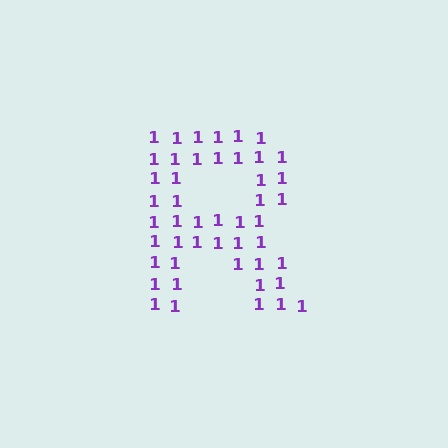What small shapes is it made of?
It is made of small digit 1's.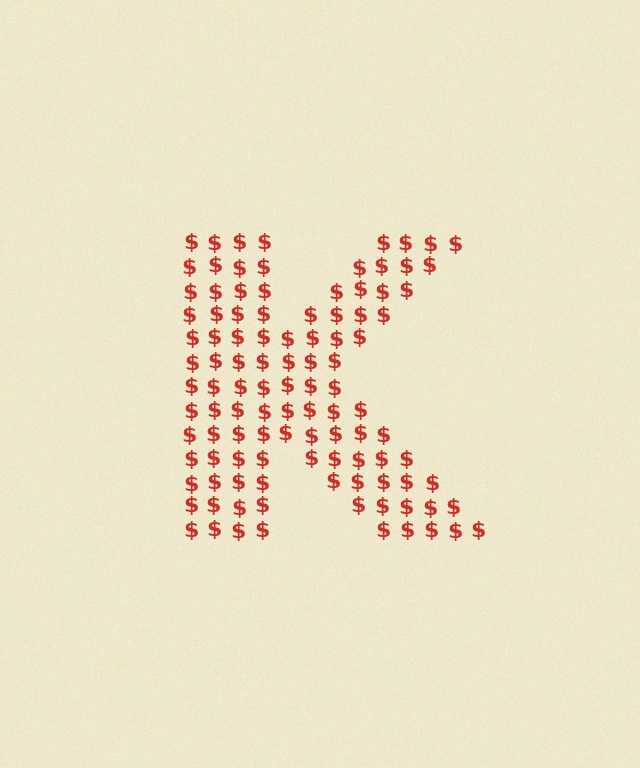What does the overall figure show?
The overall figure shows the letter K.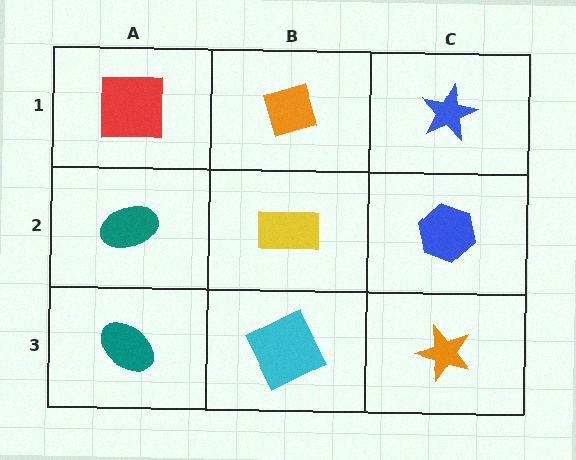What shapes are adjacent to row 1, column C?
A blue hexagon (row 2, column C), an orange diamond (row 1, column B).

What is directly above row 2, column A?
A red square.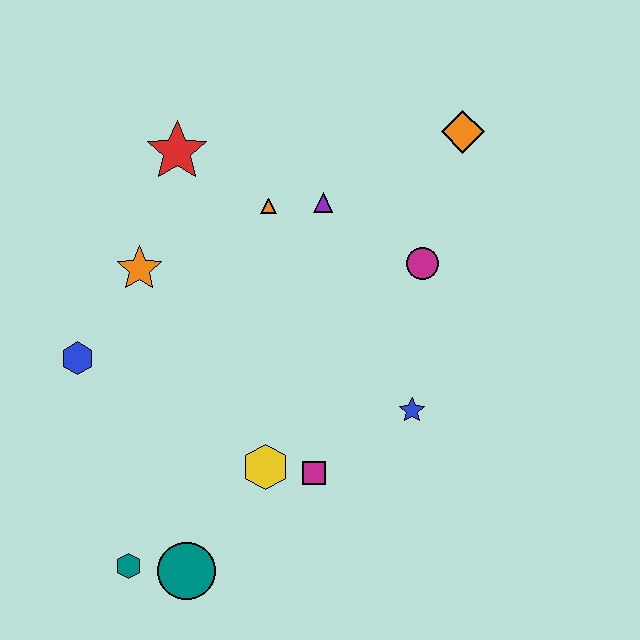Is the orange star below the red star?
Yes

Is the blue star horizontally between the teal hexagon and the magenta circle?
Yes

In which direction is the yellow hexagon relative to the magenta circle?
The yellow hexagon is below the magenta circle.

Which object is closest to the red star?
The orange triangle is closest to the red star.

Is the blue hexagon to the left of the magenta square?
Yes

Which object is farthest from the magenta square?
The orange diamond is farthest from the magenta square.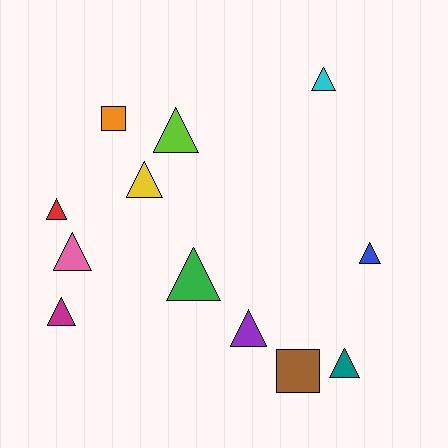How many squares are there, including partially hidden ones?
There are 2 squares.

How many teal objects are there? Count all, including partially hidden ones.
There is 1 teal object.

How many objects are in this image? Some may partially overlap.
There are 12 objects.